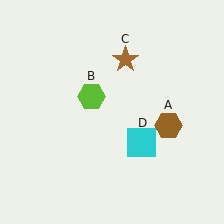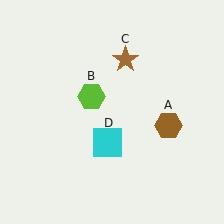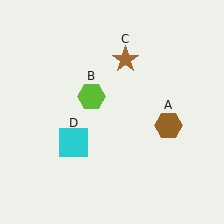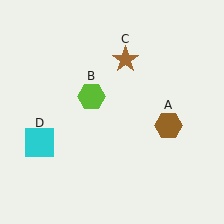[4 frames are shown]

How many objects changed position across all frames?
1 object changed position: cyan square (object D).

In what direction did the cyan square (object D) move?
The cyan square (object D) moved left.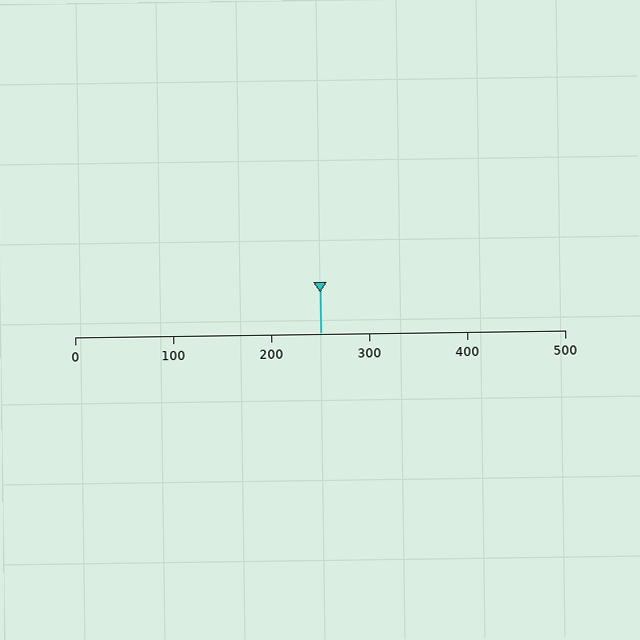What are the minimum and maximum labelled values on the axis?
The axis runs from 0 to 500.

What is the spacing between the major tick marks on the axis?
The major ticks are spaced 100 apart.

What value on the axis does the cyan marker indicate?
The marker indicates approximately 250.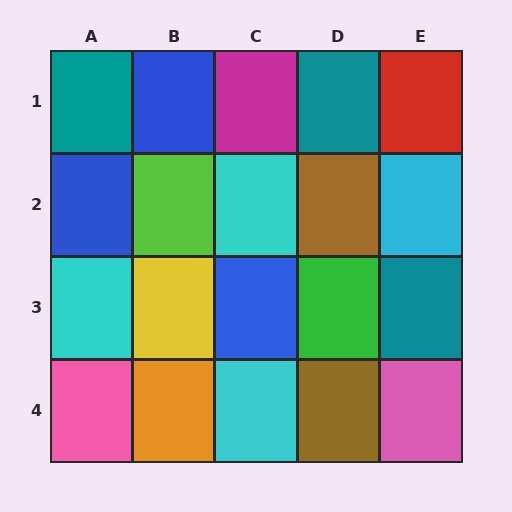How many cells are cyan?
4 cells are cyan.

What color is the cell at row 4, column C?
Cyan.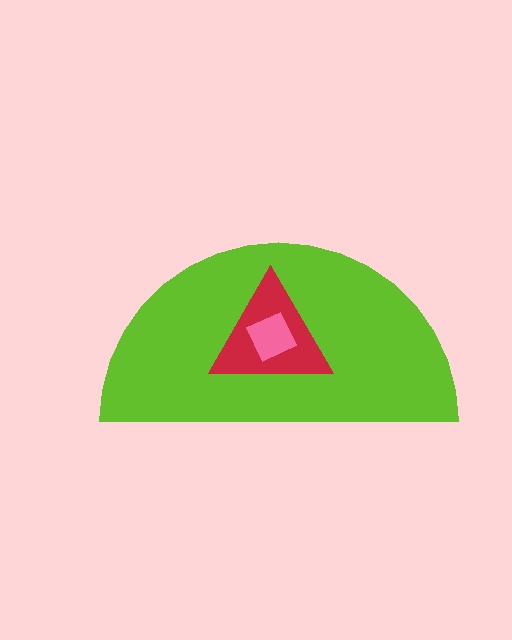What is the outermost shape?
The lime semicircle.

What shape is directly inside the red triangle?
The pink diamond.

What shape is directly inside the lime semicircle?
The red triangle.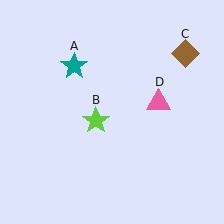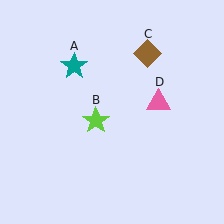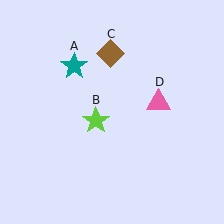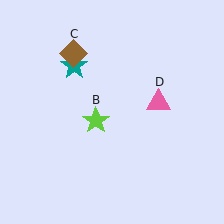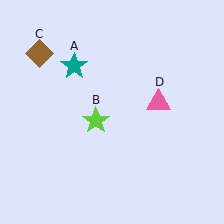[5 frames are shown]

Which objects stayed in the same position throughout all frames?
Teal star (object A) and lime star (object B) and pink triangle (object D) remained stationary.